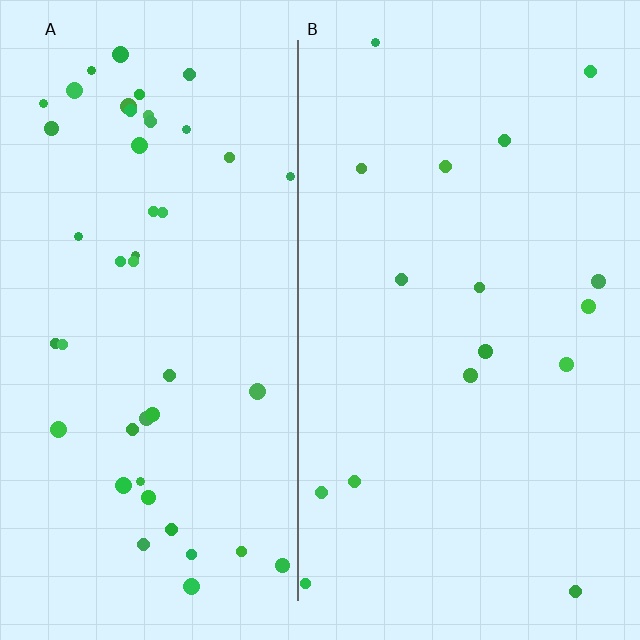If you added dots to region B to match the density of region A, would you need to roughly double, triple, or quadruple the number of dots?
Approximately triple.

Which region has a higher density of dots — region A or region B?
A (the left).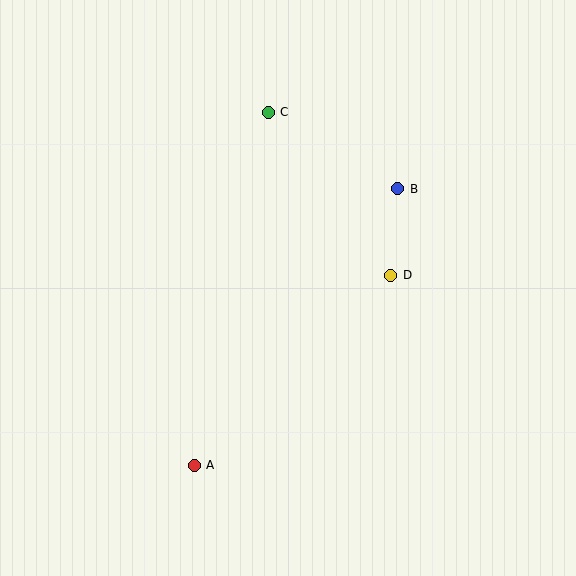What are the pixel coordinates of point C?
Point C is at (268, 112).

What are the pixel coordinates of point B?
Point B is at (398, 189).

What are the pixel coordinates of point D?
Point D is at (391, 275).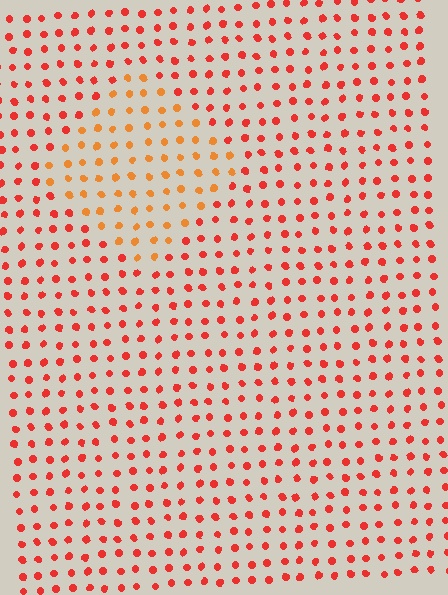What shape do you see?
I see a diamond.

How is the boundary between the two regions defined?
The boundary is defined purely by a slight shift in hue (about 28 degrees). Spacing, size, and orientation are identical on both sides.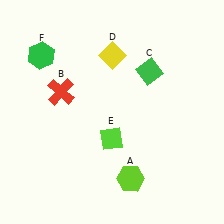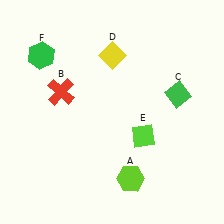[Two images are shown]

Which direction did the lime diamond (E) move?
The lime diamond (E) moved right.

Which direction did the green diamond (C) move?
The green diamond (C) moved right.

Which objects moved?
The objects that moved are: the green diamond (C), the lime diamond (E).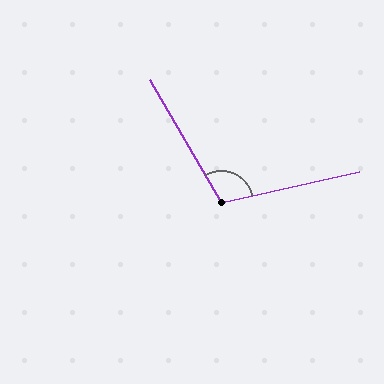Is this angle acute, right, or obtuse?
It is obtuse.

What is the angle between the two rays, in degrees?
Approximately 108 degrees.